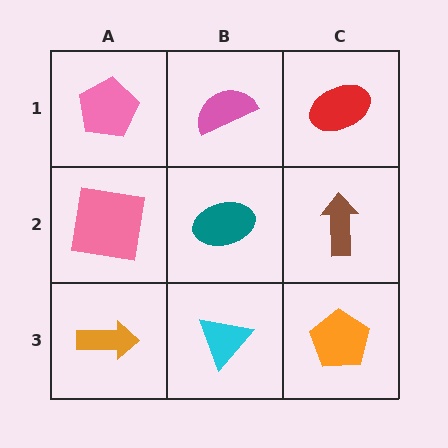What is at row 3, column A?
An orange arrow.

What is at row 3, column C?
An orange pentagon.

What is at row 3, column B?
A cyan triangle.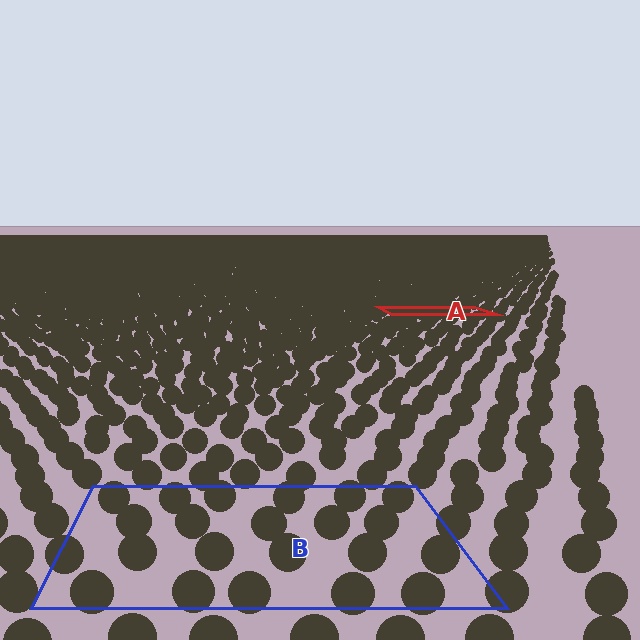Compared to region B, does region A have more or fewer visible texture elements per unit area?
Region A has more texture elements per unit area — they are packed more densely because it is farther away.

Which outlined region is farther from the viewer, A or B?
Region A is farther from the viewer — the texture elements inside it appear smaller and more densely packed.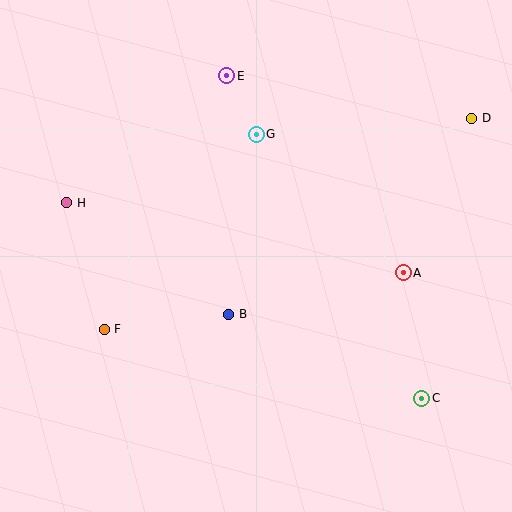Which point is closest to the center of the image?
Point B at (229, 314) is closest to the center.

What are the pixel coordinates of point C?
Point C is at (422, 398).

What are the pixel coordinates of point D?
Point D is at (472, 118).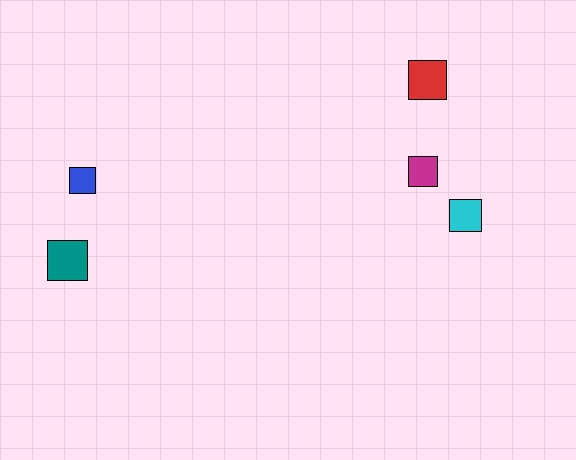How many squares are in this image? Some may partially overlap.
There are 5 squares.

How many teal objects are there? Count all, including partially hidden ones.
There is 1 teal object.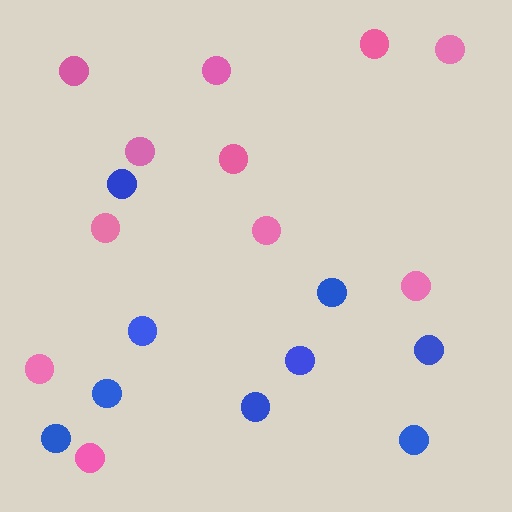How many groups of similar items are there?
There are 2 groups: one group of pink circles (11) and one group of blue circles (9).